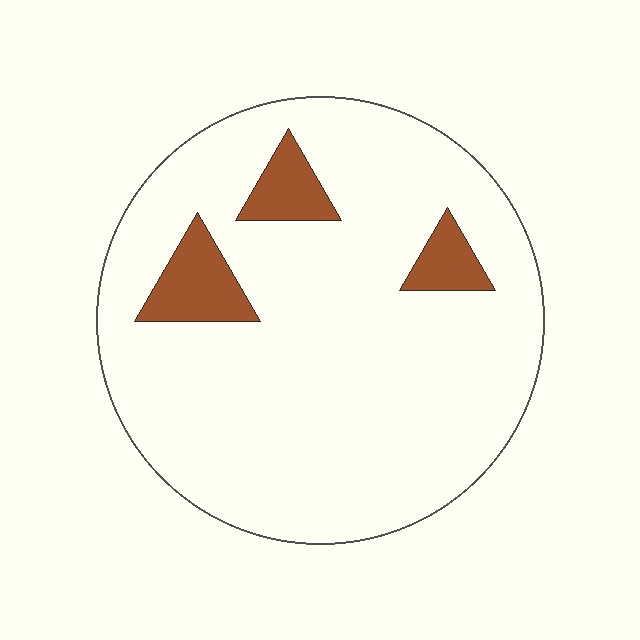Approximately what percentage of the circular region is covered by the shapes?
Approximately 10%.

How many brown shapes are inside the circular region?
3.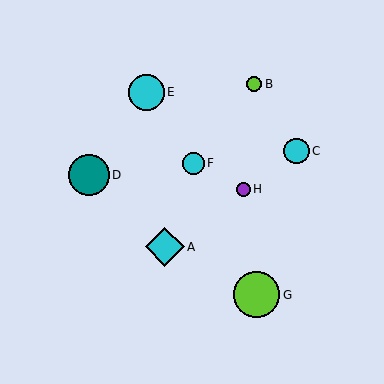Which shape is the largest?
The lime circle (labeled G) is the largest.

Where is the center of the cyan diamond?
The center of the cyan diamond is at (165, 247).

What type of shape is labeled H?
Shape H is a purple circle.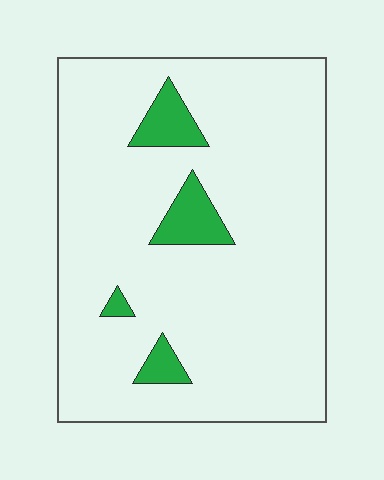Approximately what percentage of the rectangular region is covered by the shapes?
Approximately 10%.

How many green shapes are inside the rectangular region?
4.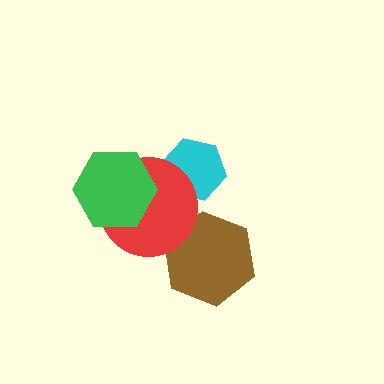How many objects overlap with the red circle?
3 objects overlap with the red circle.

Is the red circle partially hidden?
Yes, it is partially covered by another shape.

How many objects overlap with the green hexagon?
1 object overlaps with the green hexagon.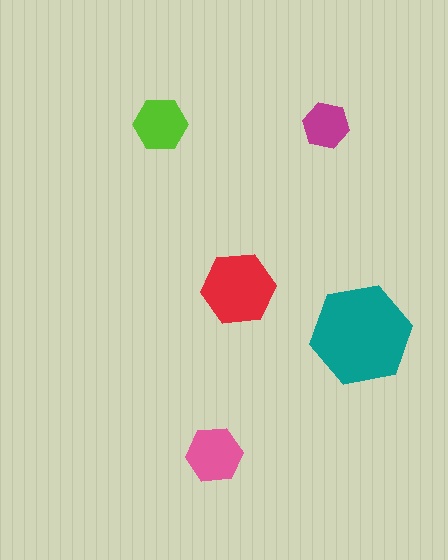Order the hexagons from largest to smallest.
the teal one, the red one, the pink one, the lime one, the magenta one.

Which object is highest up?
The lime hexagon is topmost.